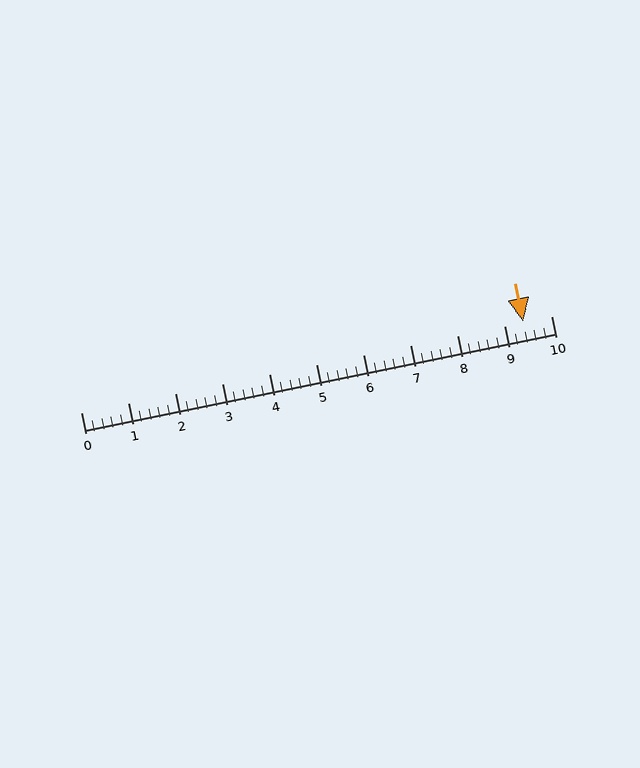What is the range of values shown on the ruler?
The ruler shows values from 0 to 10.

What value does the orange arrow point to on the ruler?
The orange arrow points to approximately 9.4.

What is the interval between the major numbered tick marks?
The major tick marks are spaced 1 units apart.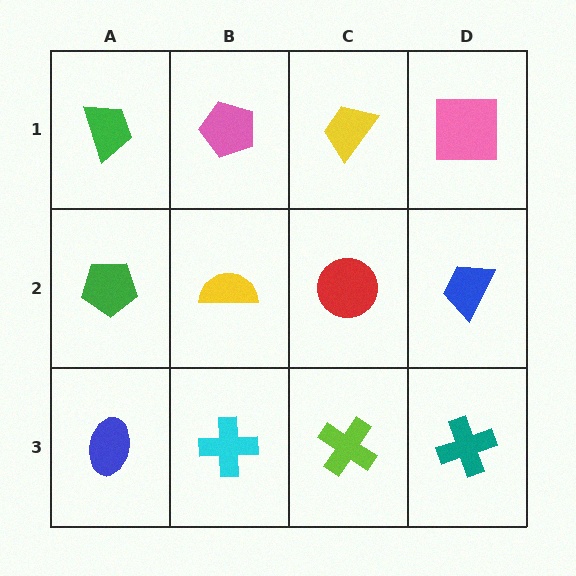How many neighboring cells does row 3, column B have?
3.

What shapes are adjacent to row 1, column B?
A yellow semicircle (row 2, column B), a green trapezoid (row 1, column A), a yellow trapezoid (row 1, column C).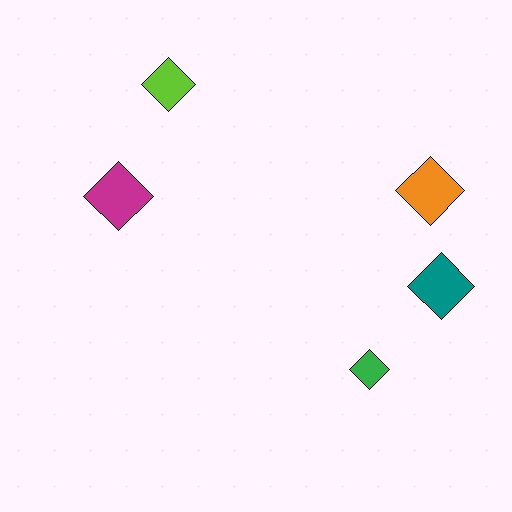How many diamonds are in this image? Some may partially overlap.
There are 5 diamonds.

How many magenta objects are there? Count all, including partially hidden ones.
There is 1 magenta object.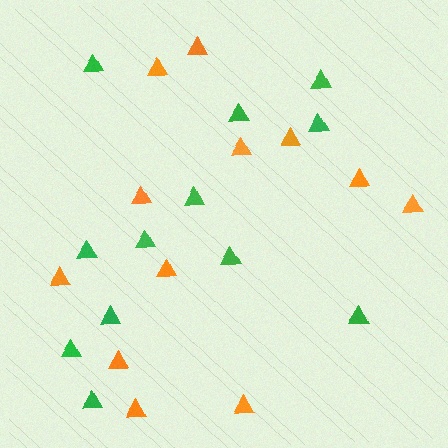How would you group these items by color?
There are 2 groups: one group of orange triangles (12) and one group of green triangles (12).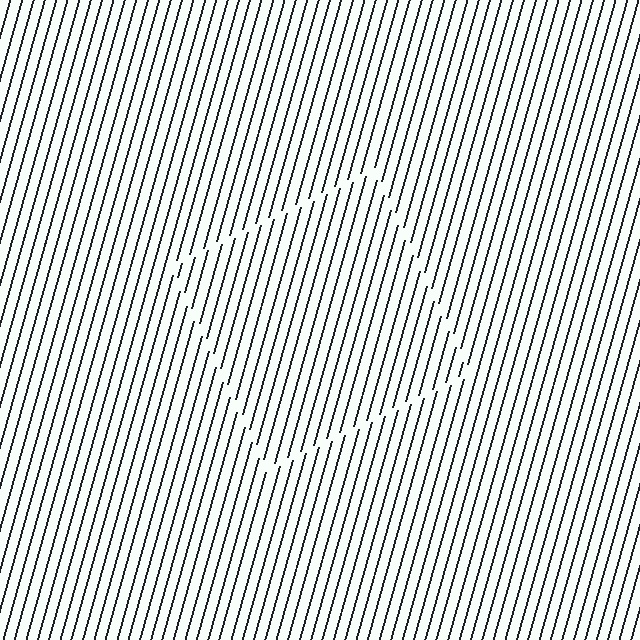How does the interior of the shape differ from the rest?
The interior of the shape contains the same grating, shifted by half a period — the contour is defined by the phase discontinuity where line-ends from the inner and outer gratings abut.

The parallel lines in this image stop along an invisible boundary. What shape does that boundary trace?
An illusory square. The interior of the shape contains the same grating, shifted by half a period — the contour is defined by the phase discontinuity where line-ends from the inner and outer gratings abut.